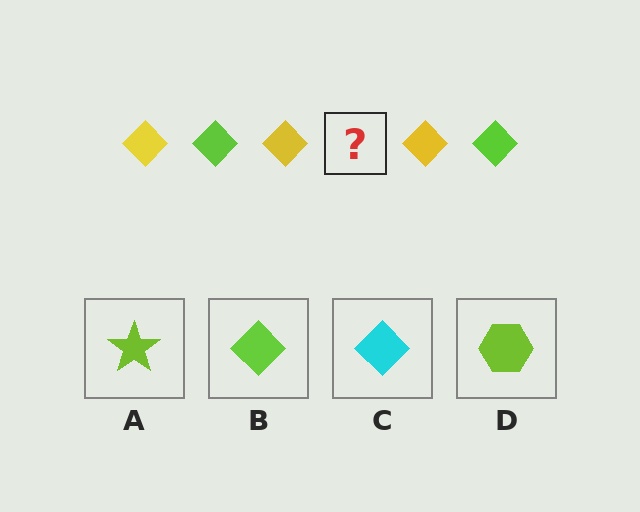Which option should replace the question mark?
Option B.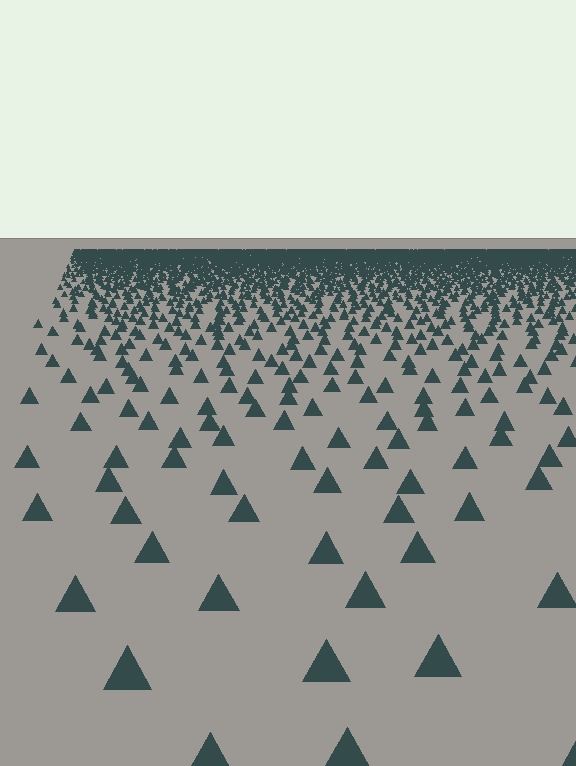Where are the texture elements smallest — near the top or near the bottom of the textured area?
Near the top.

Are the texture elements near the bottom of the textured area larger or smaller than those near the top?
Larger. Near the bottom, elements are closer to the viewer and appear at a bigger on-screen size.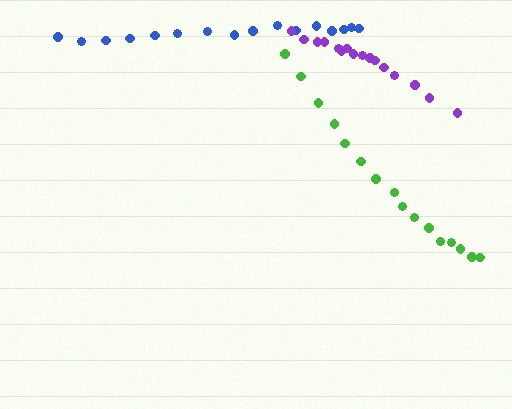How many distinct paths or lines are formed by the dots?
There are 3 distinct paths.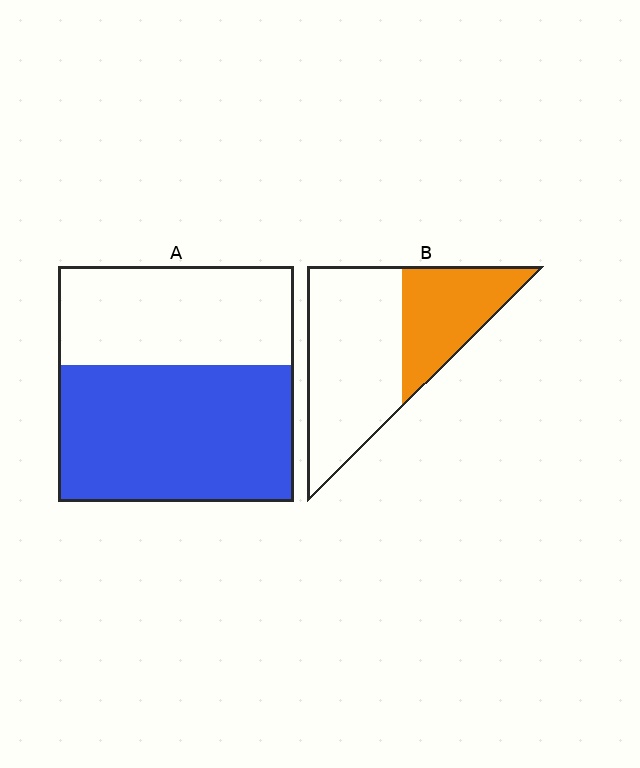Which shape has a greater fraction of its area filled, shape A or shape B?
Shape A.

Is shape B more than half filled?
No.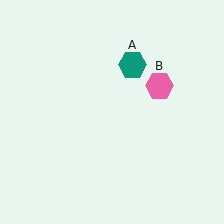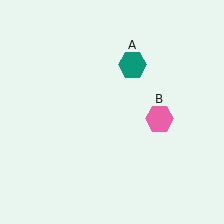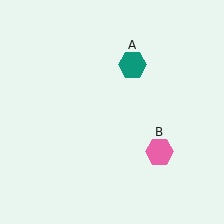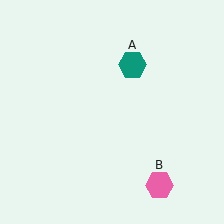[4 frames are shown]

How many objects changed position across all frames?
1 object changed position: pink hexagon (object B).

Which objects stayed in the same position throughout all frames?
Teal hexagon (object A) remained stationary.